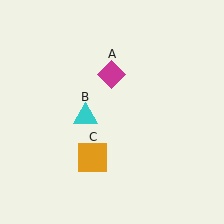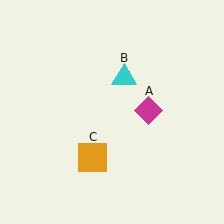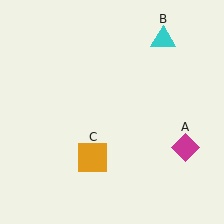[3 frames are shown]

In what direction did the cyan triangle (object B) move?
The cyan triangle (object B) moved up and to the right.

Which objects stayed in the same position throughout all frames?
Orange square (object C) remained stationary.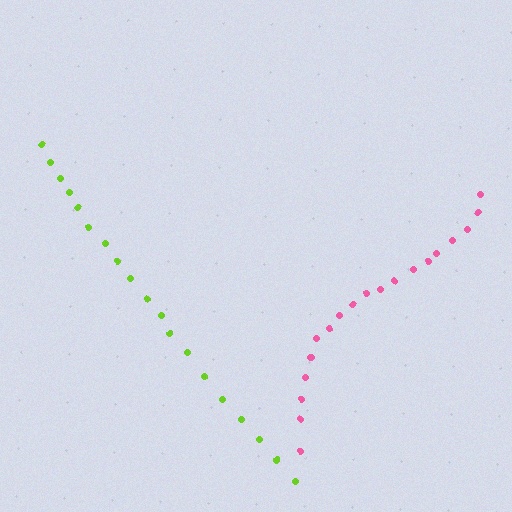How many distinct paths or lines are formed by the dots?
There are 2 distinct paths.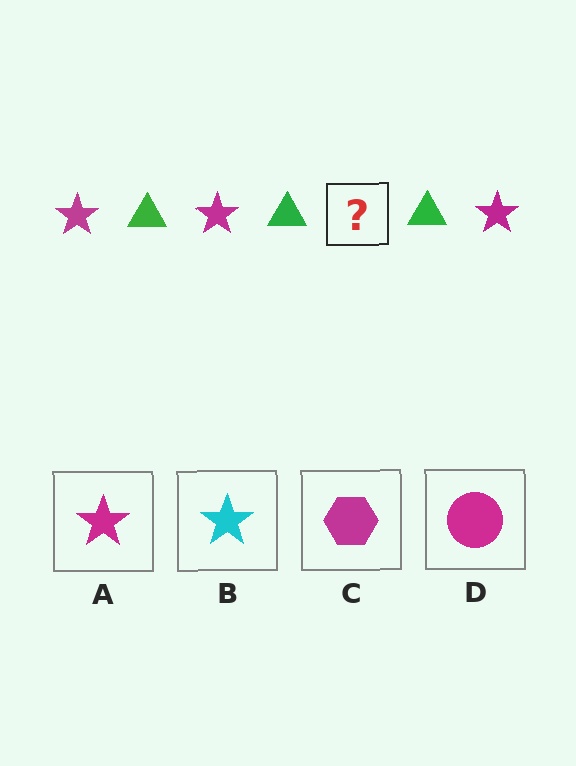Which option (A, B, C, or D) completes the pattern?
A.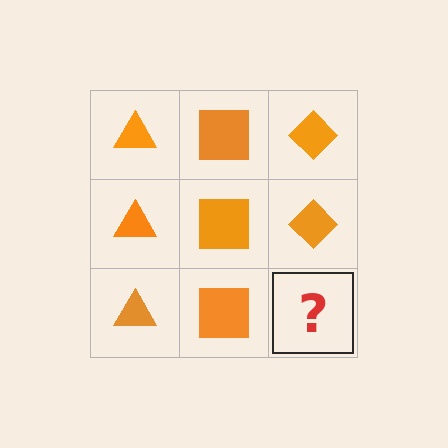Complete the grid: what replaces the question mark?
The question mark should be replaced with an orange diamond.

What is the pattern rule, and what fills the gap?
The rule is that each column has a consistent shape. The gap should be filled with an orange diamond.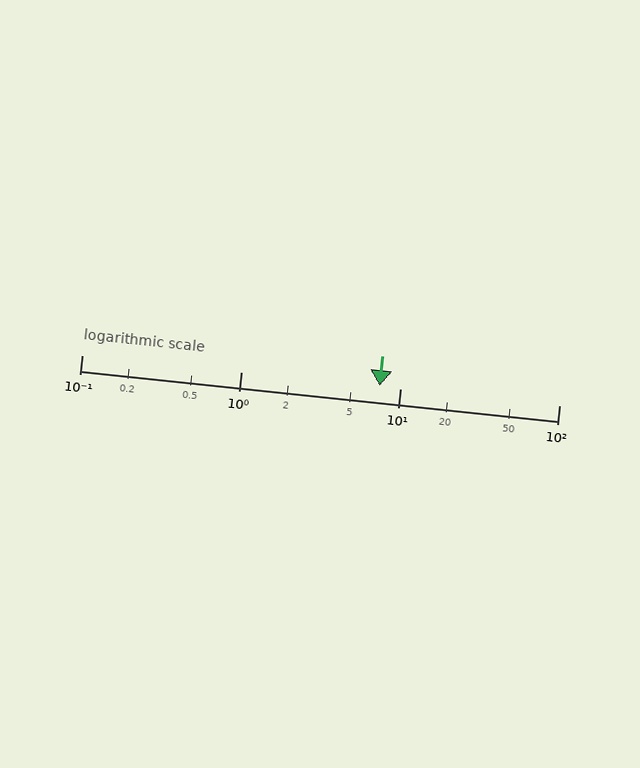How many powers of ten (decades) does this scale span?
The scale spans 3 decades, from 0.1 to 100.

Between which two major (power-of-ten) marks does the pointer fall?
The pointer is between 1 and 10.